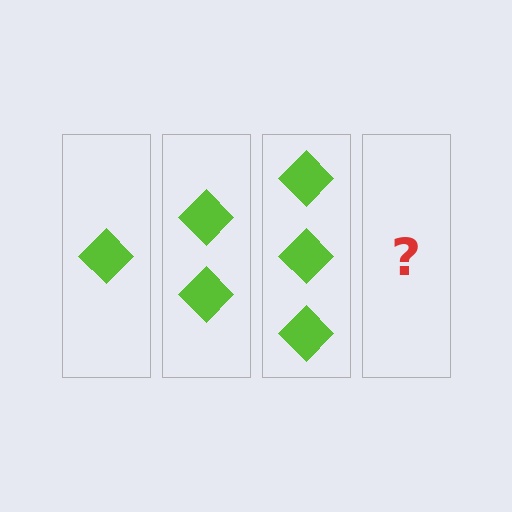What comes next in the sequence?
The next element should be 4 diamonds.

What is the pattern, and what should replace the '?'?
The pattern is that each step adds one more diamond. The '?' should be 4 diamonds.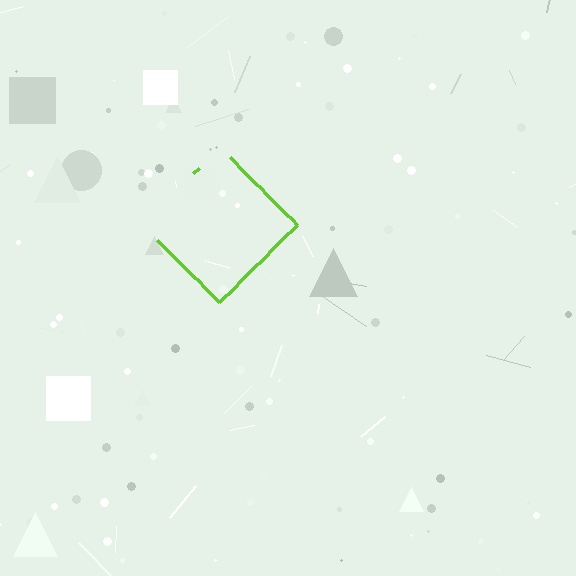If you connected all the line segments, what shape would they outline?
They would outline a diamond.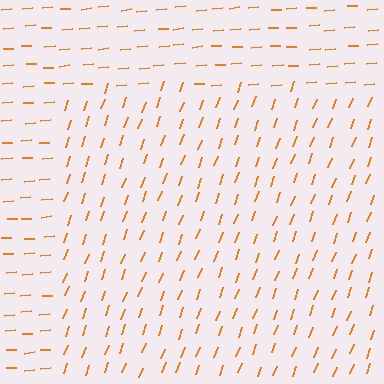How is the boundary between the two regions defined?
The boundary is defined purely by a change in line orientation (approximately 65 degrees difference). All lines are the same color and thickness.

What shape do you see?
I see a rectangle.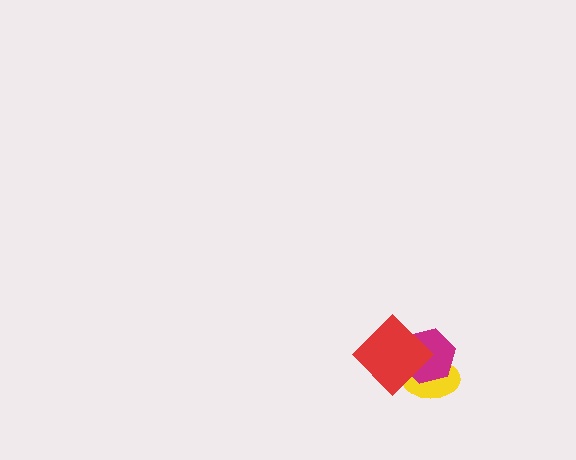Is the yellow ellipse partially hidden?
Yes, it is partially covered by another shape.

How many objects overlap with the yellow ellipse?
2 objects overlap with the yellow ellipse.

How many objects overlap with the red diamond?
2 objects overlap with the red diamond.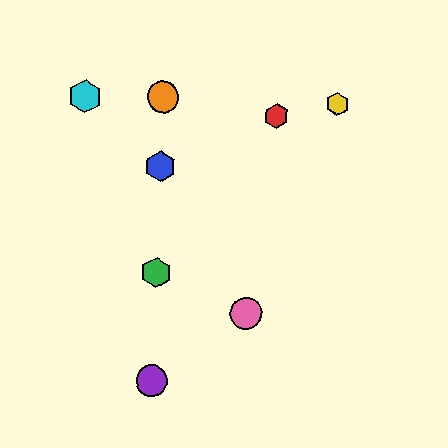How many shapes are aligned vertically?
4 shapes (the blue hexagon, the green hexagon, the purple circle, the orange circle) are aligned vertically.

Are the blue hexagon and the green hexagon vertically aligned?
Yes, both are at x≈160.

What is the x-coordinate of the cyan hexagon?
The cyan hexagon is at x≈85.